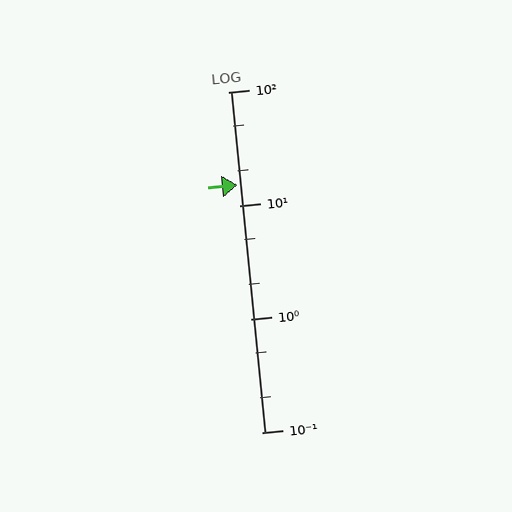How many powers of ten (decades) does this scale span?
The scale spans 3 decades, from 0.1 to 100.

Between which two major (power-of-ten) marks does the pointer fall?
The pointer is between 10 and 100.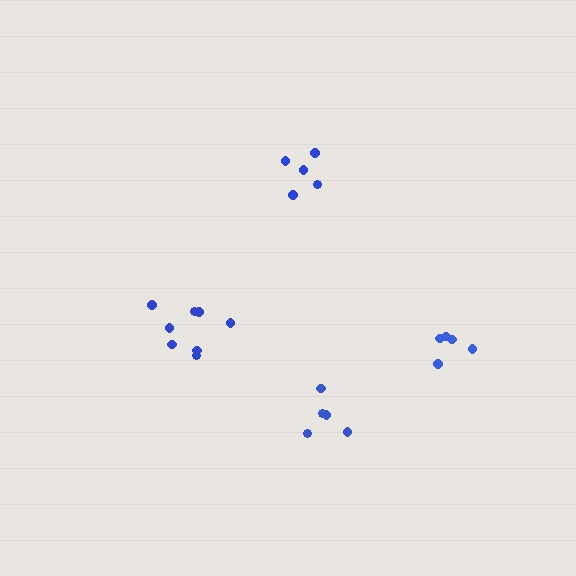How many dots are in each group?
Group 1: 5 dots, Group 2: 5 dots, Group 3: 5 dots, Group 4: 8 dots (23 total).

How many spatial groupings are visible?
There are 4 spatial groupings.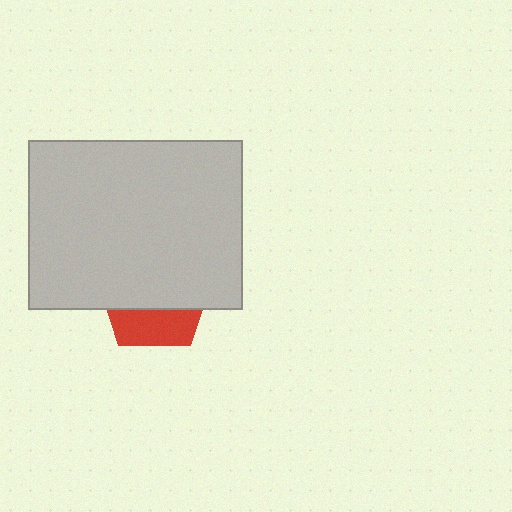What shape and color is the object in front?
The object in front is a light gray rectangle.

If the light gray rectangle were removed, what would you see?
You would see the complete red pentagon.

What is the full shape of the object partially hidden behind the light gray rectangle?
The partially hidden object is a red pentagon.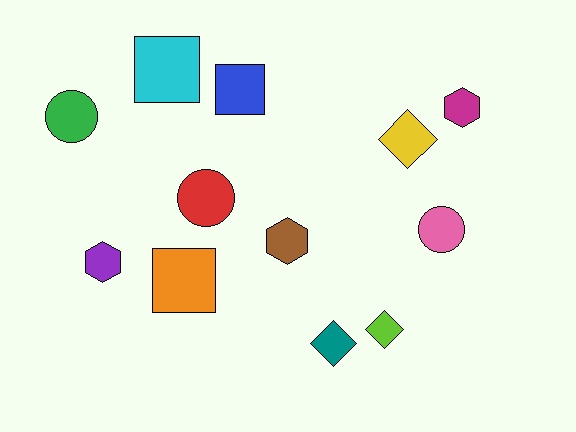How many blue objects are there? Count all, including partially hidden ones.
There is 1 blue object.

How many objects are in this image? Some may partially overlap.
There are 12 objects.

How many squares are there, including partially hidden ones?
There are 3 squares.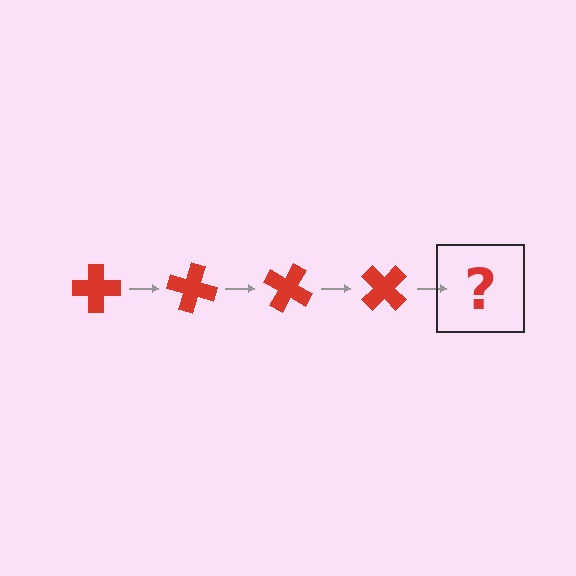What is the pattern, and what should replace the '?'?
The pattern is that the cross rotates 15 degrees each step. The '?' should be a red cross rotated 60 degrees.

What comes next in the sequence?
The next element should be a red cross rotated 60 degrees.